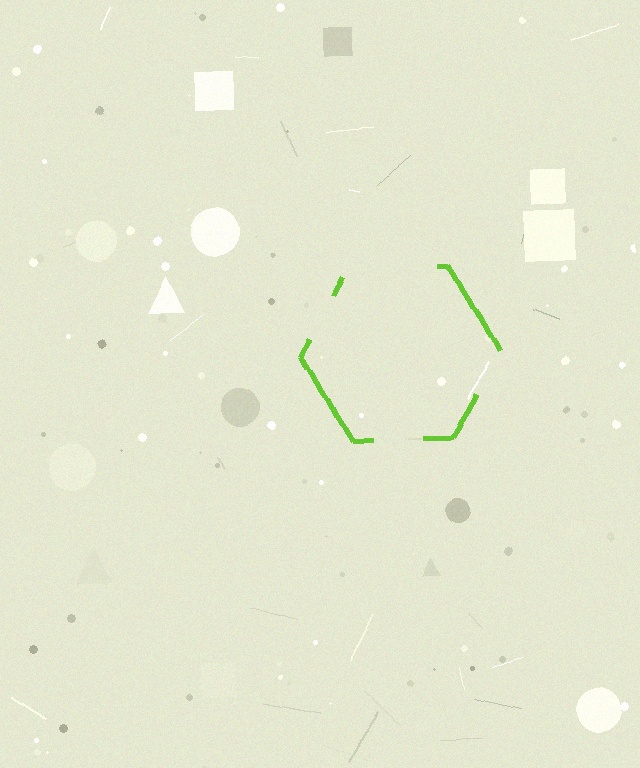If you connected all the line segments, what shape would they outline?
They would outline a hexagon.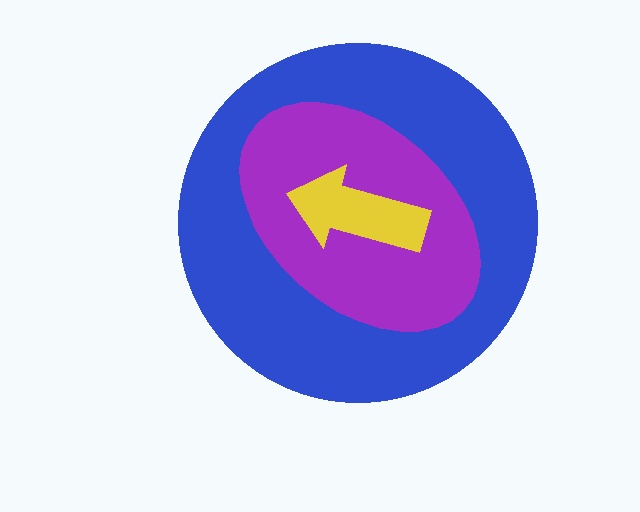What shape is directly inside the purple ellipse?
The yellow arrow.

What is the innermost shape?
The yellow arrow.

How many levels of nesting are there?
3.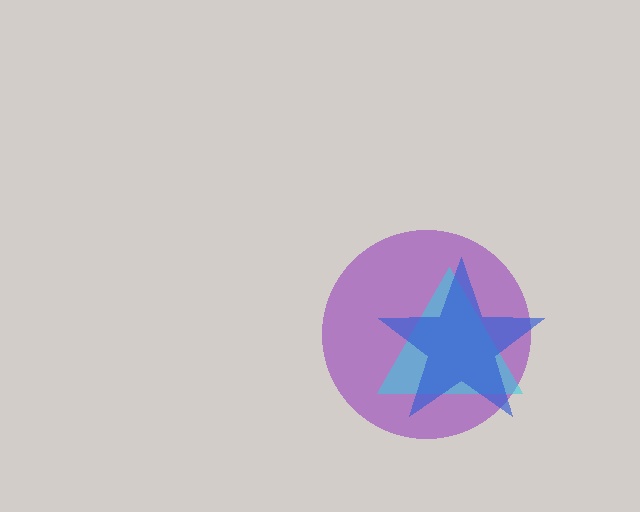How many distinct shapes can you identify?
There are 3 distinct shapes: a purple circle, a cyan triangle, a blue star.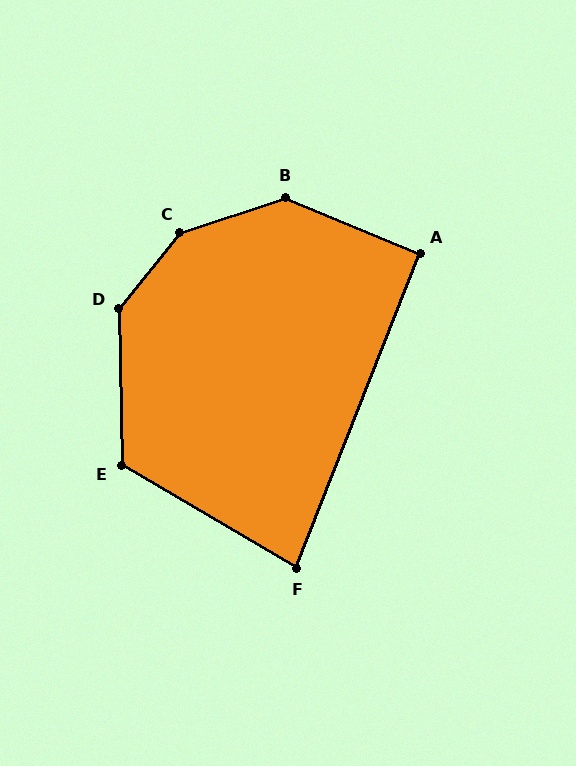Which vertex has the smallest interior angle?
F, at approximately 81 degrees.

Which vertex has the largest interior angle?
C, at approximately 147 degrees.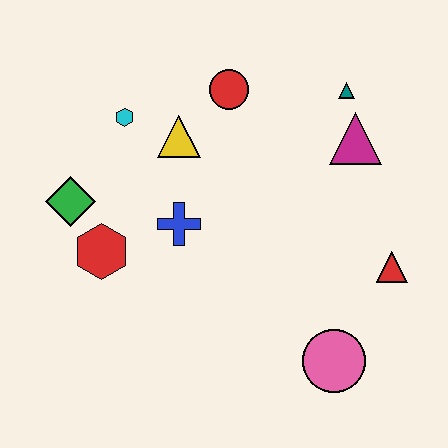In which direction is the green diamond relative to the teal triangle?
The green diamond is to the left of the teal triangle.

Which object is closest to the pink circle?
The red triangle is closest to the pink circle.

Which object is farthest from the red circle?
The pink circle is farthest from the red circle.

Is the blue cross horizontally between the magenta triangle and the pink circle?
No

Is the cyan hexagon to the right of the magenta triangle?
No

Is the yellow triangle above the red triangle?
Yes